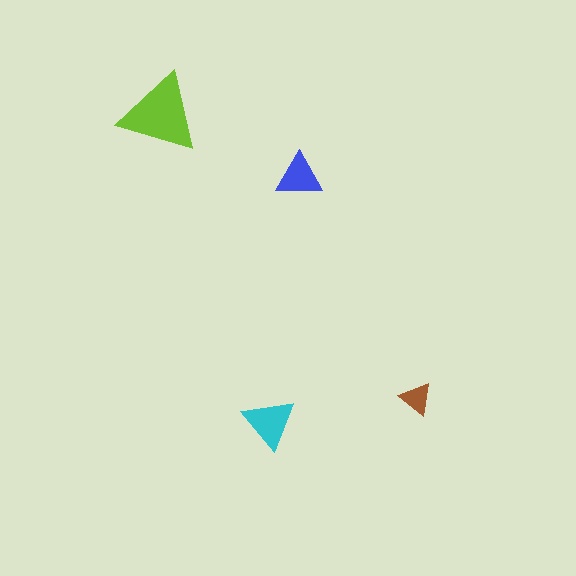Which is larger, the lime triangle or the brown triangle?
The lime one.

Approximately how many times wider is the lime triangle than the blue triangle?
About 1.5 times wider.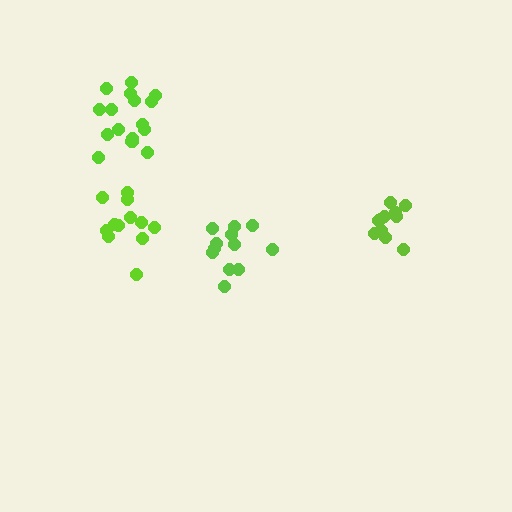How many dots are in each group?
Group 1: 12 dots, Group 2: 12 dots, Group 3: 11 dots, Group 4: 16 dots (51 total).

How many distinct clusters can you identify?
There are 4 distinct clusters.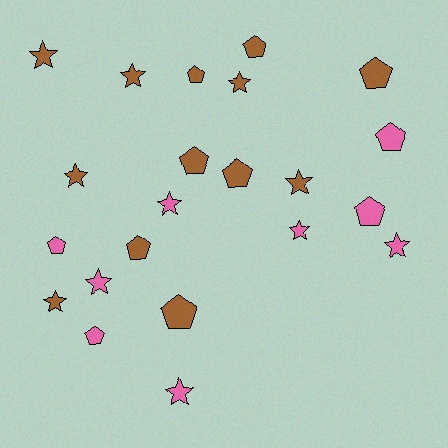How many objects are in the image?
There are 22 objects.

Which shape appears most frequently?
Star, with 11 objects.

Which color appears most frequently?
Brown, with 13 objects.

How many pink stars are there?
There are 5 pink stars.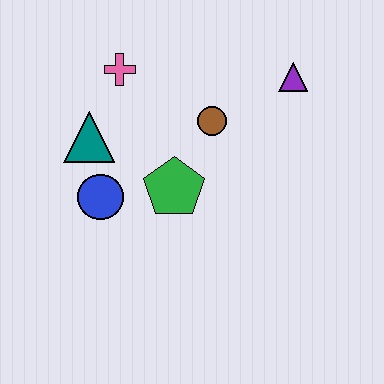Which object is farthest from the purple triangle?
The blue circle is farthest from the purple triangle.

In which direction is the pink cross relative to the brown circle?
The pink cross is to the left of the brown circle.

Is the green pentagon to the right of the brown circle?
No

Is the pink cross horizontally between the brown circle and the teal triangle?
Yes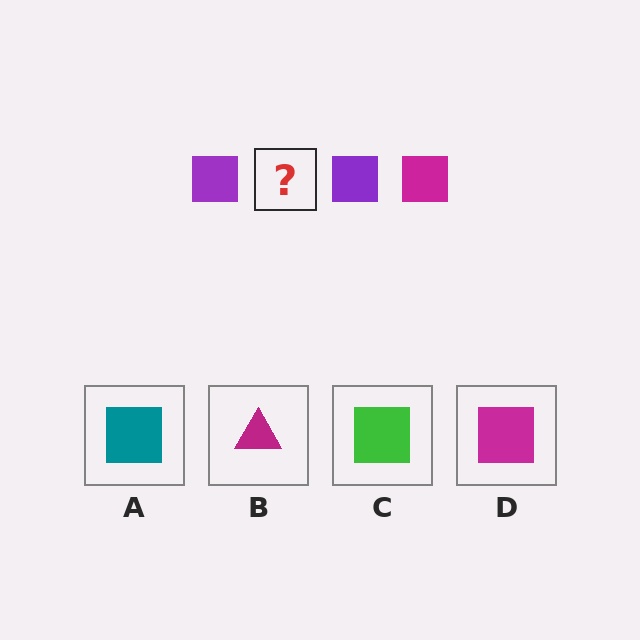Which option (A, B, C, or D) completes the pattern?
D.